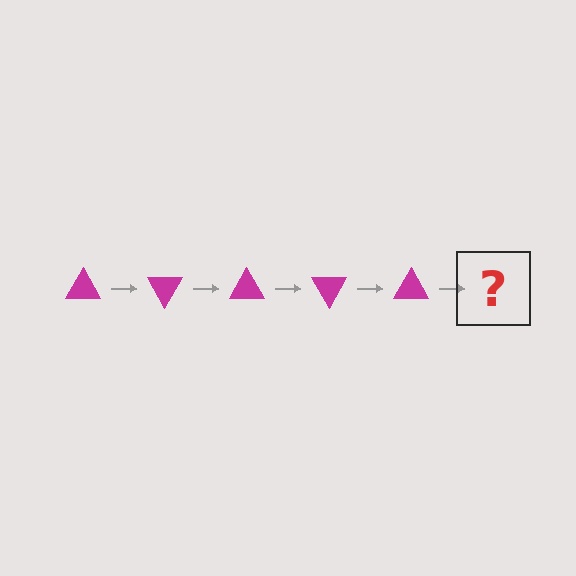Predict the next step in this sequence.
The next step is a magenta triangle rotated 300 degrees.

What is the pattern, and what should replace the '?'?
The pattern is that the triangle rotates 60 degrees each step. The '?' should be a magenta triangle rotated 300 degrees.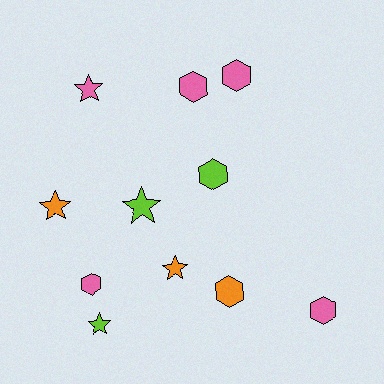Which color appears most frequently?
Pink, with 5 objects.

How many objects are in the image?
There are 11 objects.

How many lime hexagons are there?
There is 1 lime hexagon.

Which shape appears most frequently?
Hexagon, with 6 objects.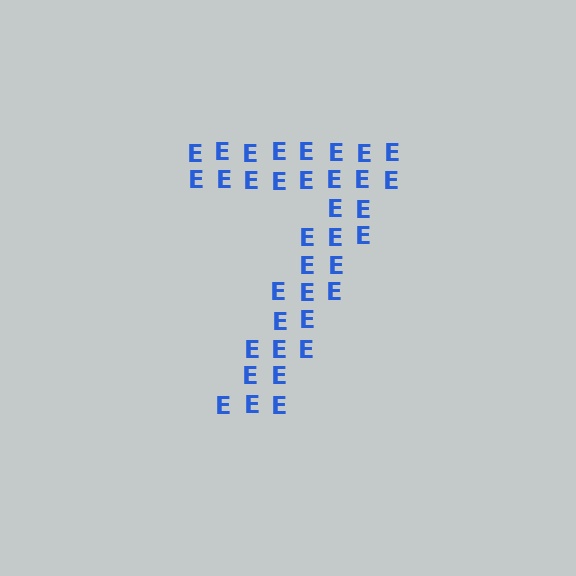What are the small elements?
The small elements are letter E's.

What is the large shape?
The large shape is the digit 7.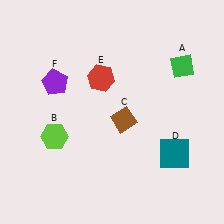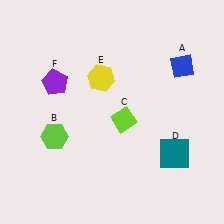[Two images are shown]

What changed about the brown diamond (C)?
In Image 1, C is brown. In Image 2, it changed to lime.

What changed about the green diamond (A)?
In Image 1, A is green. In Image 2, it changed to blue.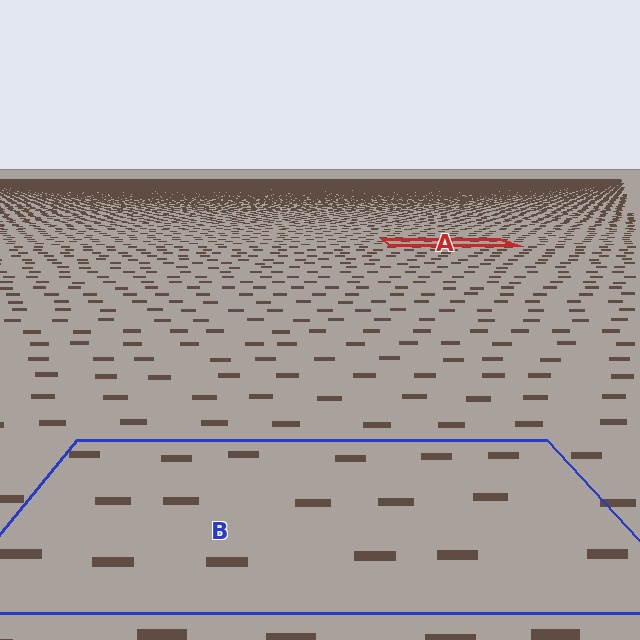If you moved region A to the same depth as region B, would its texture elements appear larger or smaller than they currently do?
They would appear larger. At a closer depth, the same texture elements are projected at a bigger on-screen size.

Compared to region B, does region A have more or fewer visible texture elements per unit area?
Region A has more texture elements per unit area — they are packed more densely because it is farther away.